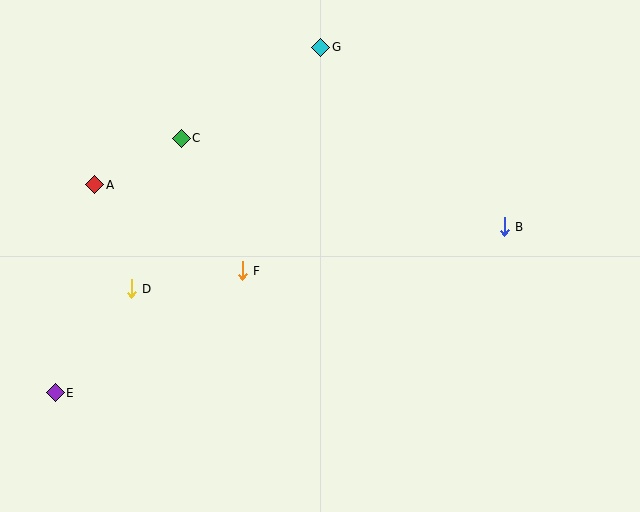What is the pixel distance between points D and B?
The distance between D and B is 378 pixels.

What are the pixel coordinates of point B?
Point B is at (504, 227).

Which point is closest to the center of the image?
Point F at (242, 271) is closest to the center.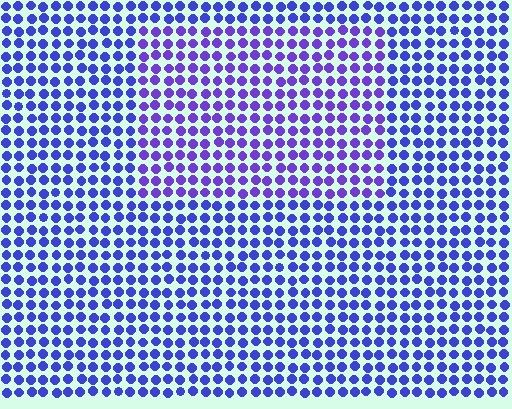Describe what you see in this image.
The image is filled with small blue elements in a uniform arrangement. A rectangle-shaped region is visible where the elements are tinted to a slightly different hue, forming a subtle color boundary.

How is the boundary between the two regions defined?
The boundary is defined purely by a slight shift in hue (about 24 degrees). Spacing, size, and orientation are identical on both sides.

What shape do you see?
I see a rectangle.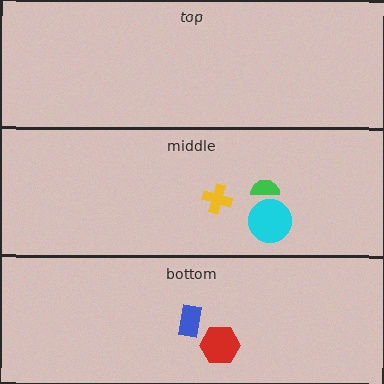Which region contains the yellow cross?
The middle region.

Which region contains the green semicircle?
The middle region.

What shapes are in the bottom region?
The blue rectangle, the red hexagon.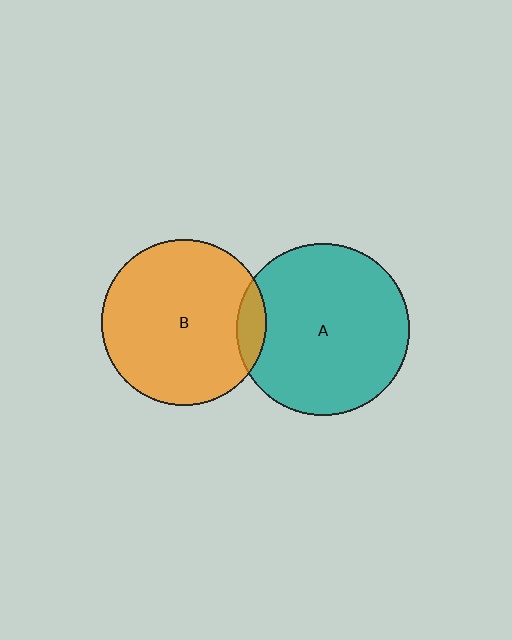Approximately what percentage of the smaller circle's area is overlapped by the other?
Approximately 10%.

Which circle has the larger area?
Circle A (teal).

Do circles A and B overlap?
Yes.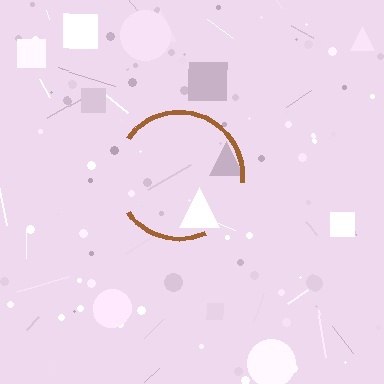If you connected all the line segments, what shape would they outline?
They would outline a circle.